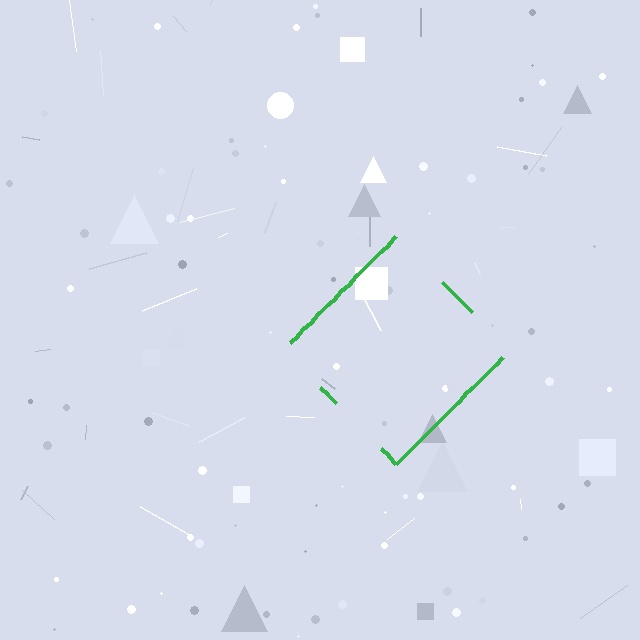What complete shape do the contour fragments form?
The contour fragments form a diamond.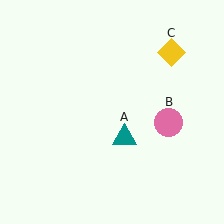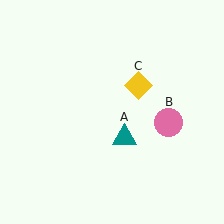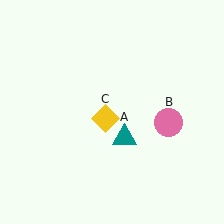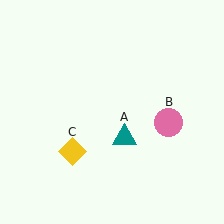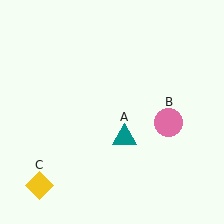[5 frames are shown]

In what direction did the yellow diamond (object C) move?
The yellow diamond (object C) moved down and to the left.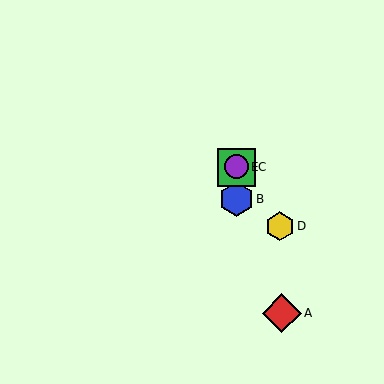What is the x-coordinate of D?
Object D is at x≈280.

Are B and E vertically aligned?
Yes, both are at x≈236.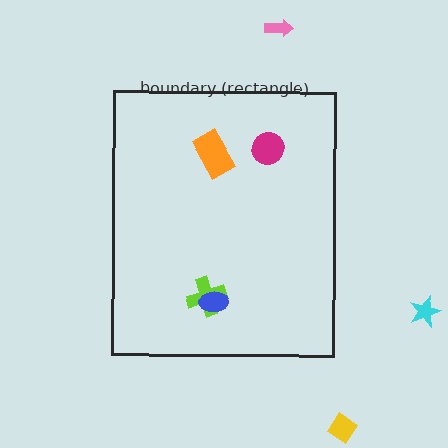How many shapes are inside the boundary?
4 inside, 3 outside.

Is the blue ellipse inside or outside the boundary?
Inside.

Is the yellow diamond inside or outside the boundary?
Outside.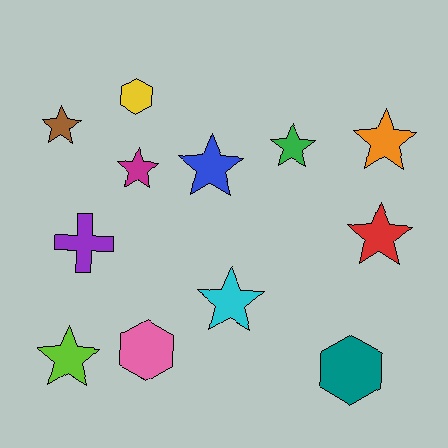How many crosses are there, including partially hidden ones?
There is 1 cross.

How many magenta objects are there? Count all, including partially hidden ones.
There is 1 magenta object.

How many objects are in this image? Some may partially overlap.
There are 12 objects.